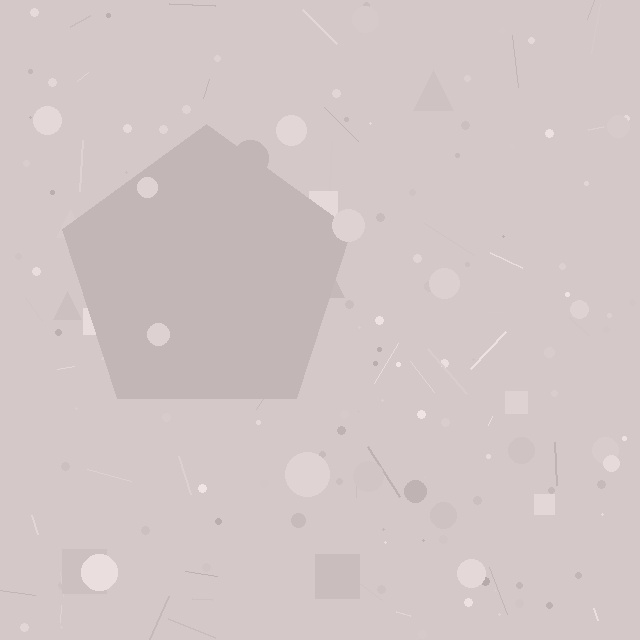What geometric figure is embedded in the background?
A pentagon is embedded in the background.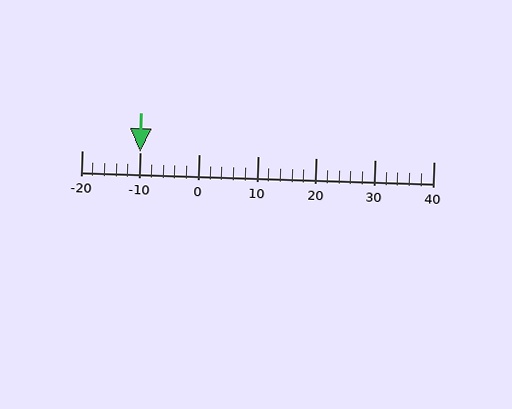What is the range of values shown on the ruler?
The ruler shows values from -20 to 40.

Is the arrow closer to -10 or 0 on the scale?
The arrow is closer to -10.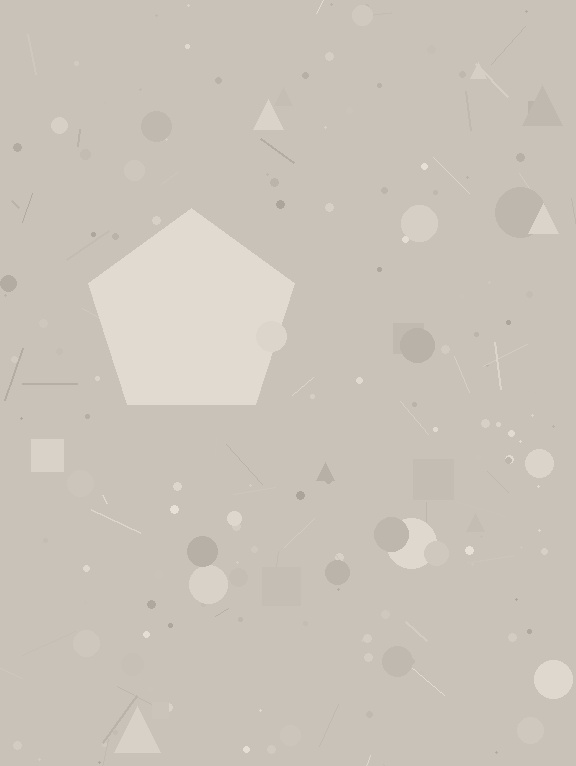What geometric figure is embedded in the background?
A pentagon is embedded in the background.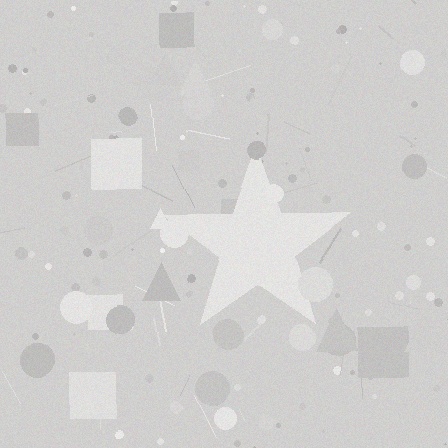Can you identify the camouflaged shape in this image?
The camouflaged shape is a star.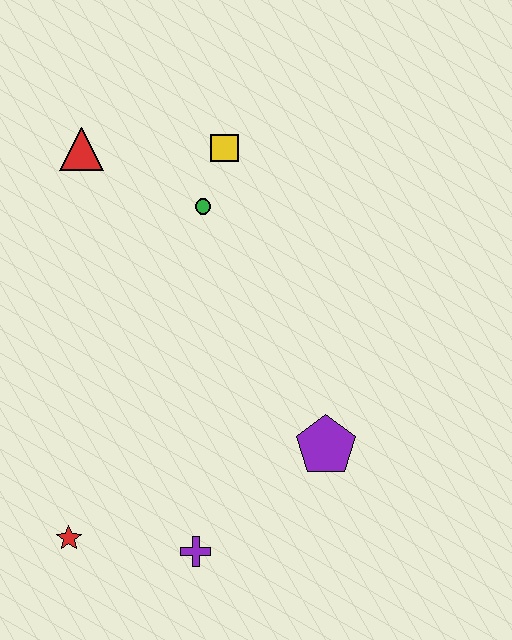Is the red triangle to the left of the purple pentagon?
Yes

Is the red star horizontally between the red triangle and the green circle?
No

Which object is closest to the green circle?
The yellow square is closest to the green circle.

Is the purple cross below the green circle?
Yes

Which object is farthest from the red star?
The yellow square is farthest from the red star.